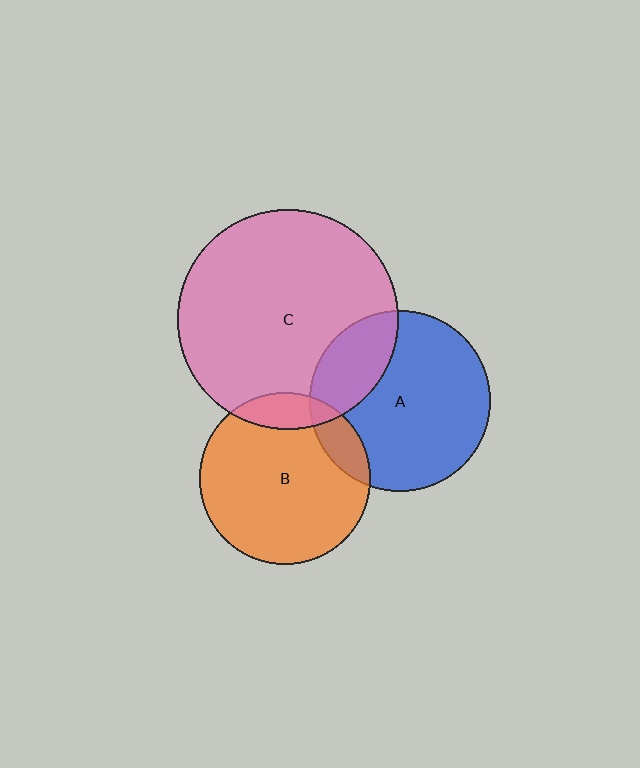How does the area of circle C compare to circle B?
Approximately 1.7 times.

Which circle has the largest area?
Circle C (pink).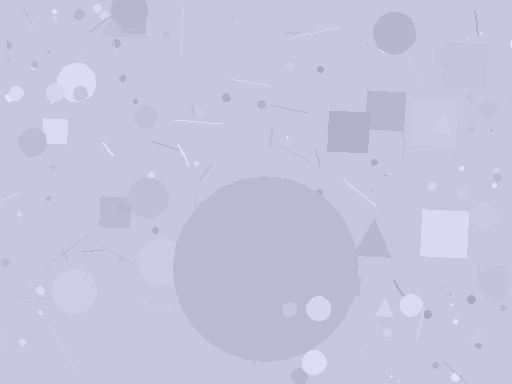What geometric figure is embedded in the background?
A circle is embedded in the background.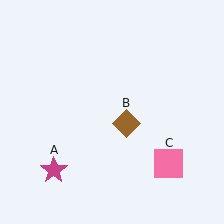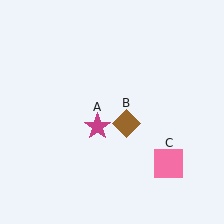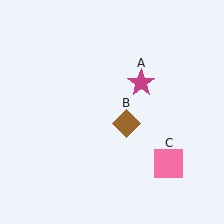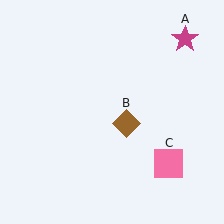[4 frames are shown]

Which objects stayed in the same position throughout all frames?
Brown diamond (object B) and pink square (object C) remained stationary.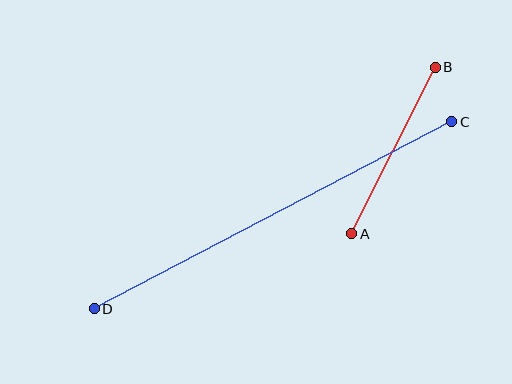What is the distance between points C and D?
The distance is approximately 403 pixels.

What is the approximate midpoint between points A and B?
The midpoint is at approximately (393, 150) pixels.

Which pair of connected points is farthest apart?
Points C and D are farthest apart.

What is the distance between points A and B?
The distance is approximately 186 pixels.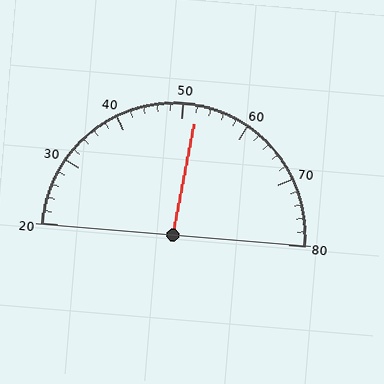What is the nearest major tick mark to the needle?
The nearest major tick mark is 50.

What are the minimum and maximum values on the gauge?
The gauge ranges from 20 to 80.